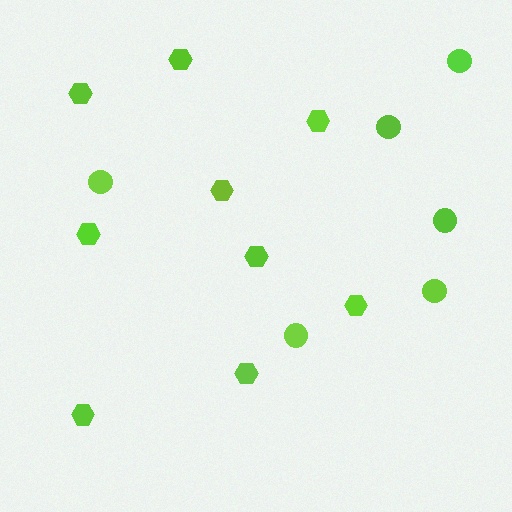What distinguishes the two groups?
There are 2 groups: one group of circles (6) and one group of hexagons (9).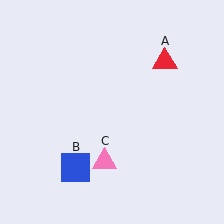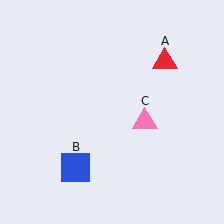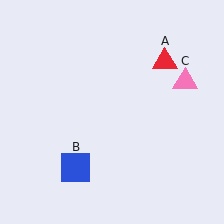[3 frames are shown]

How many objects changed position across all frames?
1 object changed position: pink triangle (object C).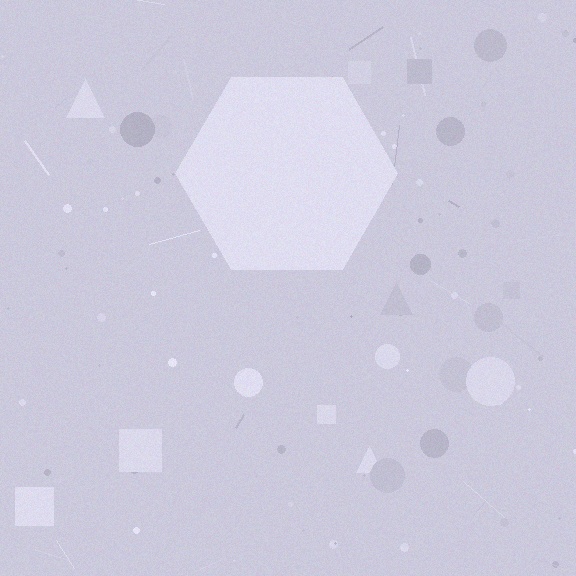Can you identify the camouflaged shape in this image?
The camouflaged shape is a hexagon.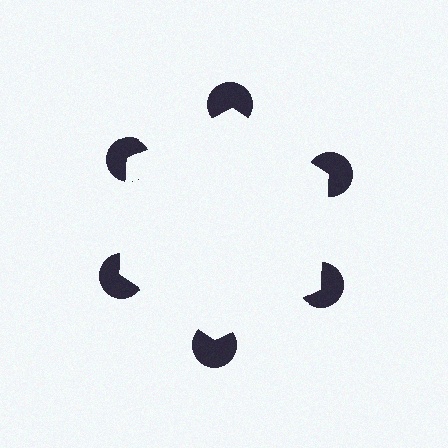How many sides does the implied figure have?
6 sides.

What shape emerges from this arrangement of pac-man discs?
An illusory hexagon — its edges are inferred from the aligned wedge cuts in the pac-man discs, not physically drawn.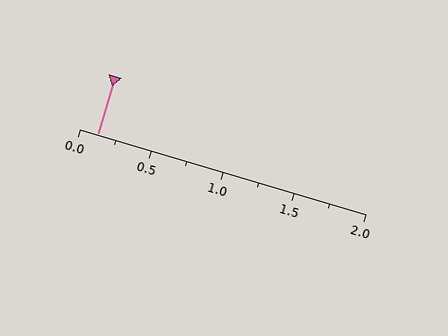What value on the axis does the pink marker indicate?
The marker indicates approximately 0.12.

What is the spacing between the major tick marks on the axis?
The major ticks are spaced 0.5 apart.